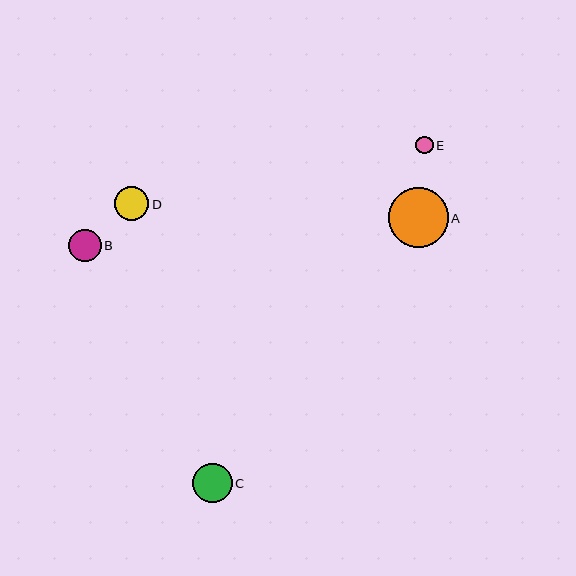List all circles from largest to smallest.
From largest to smallest: A, C, D, B, E.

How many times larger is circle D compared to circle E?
Circle D is approximately 2.0 times the size of circle E.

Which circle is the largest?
Circle A is the largest with a size of approximately 60 pixels.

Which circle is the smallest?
Circle E is the smallest with a size of approximately 17 pixels.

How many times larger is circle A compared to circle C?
Circle A is approximately 1.5 times the size of circle C.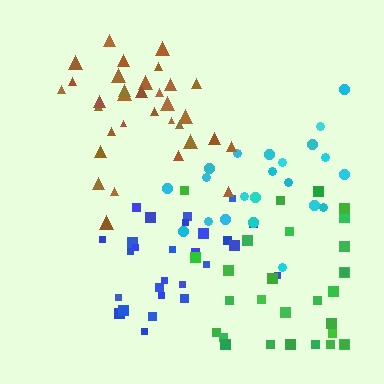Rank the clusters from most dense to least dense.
blue, brown, green, cyan.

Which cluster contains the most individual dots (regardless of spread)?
Brown (33).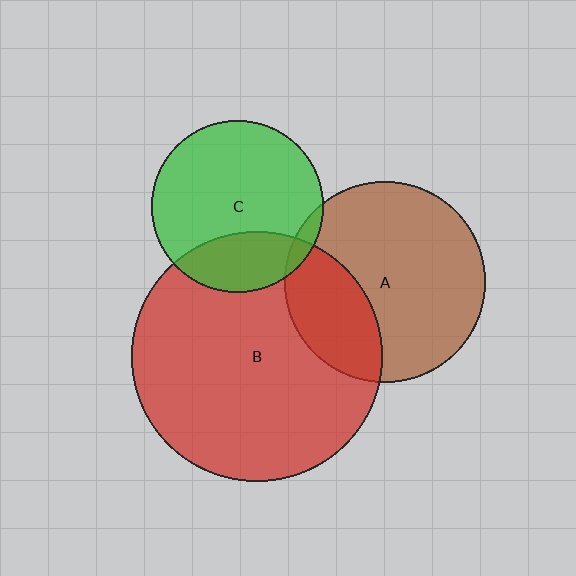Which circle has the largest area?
Circle B (red).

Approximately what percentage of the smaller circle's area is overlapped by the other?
Approximately 25%.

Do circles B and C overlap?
Yes.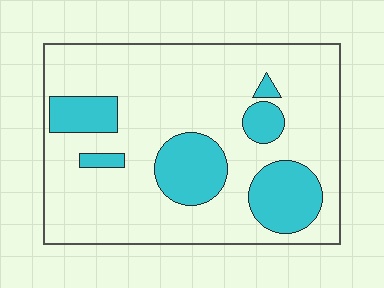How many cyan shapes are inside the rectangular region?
6.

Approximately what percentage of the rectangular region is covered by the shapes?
Approximately 25%.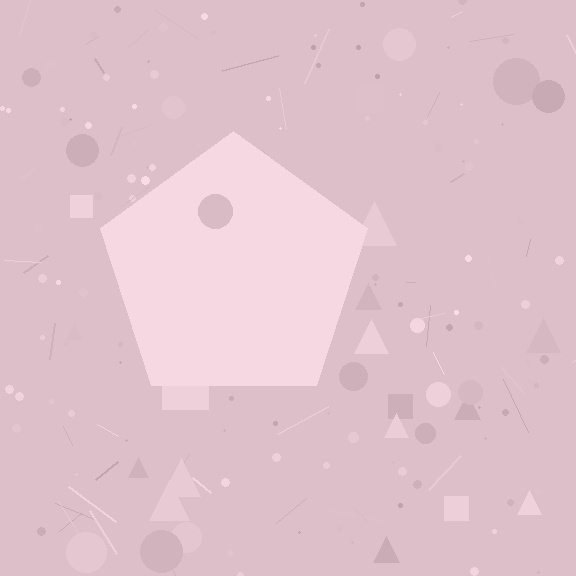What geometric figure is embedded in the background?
A pentagon is embedded in the background.